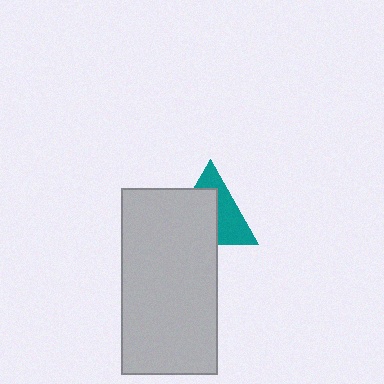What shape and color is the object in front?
The object in front is a light gray rectangle.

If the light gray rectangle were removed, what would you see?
You would see the complete teal triangle.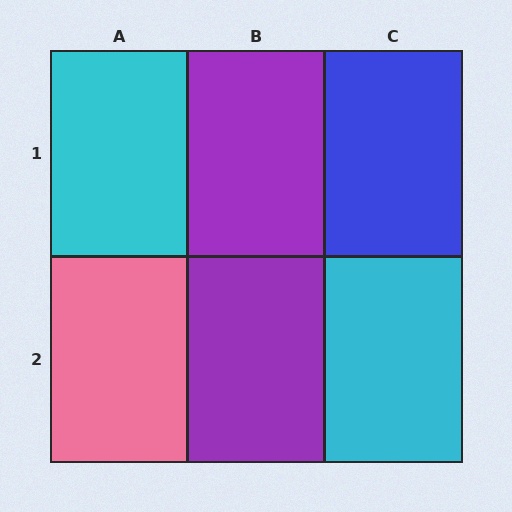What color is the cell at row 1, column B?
Purple.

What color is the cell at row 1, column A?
Cyan.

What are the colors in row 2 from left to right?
Pink, purple, cyan.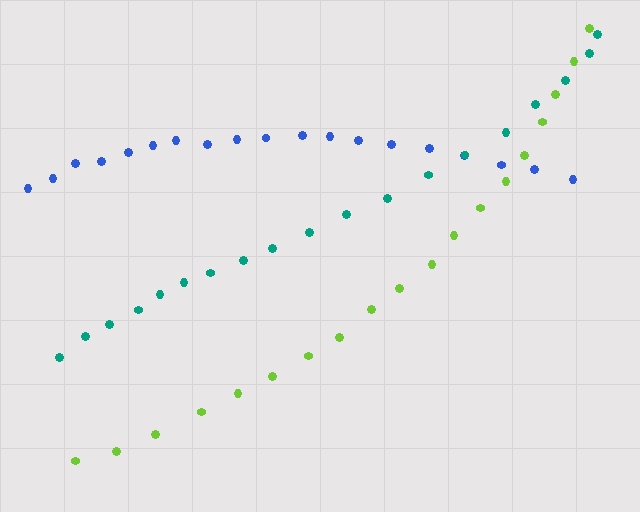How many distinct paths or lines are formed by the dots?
There are 3 distinct paths.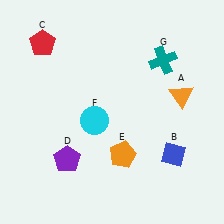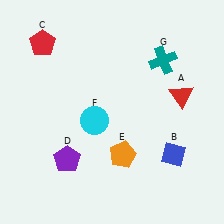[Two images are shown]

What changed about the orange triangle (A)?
In Image 1, A is orange. In Image 2, it changed to red.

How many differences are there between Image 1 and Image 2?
There is 1 difference between the two images.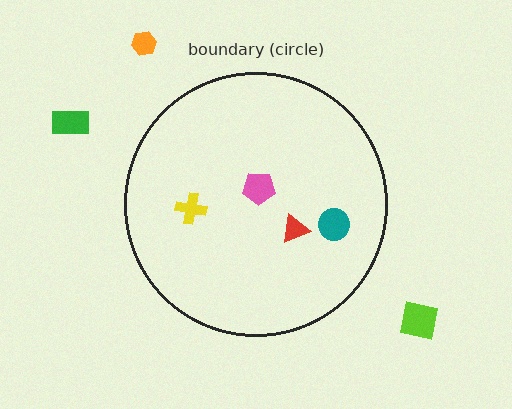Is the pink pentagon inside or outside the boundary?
Inside.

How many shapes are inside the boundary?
4 inside, 3 outside.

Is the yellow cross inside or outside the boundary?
Inside.